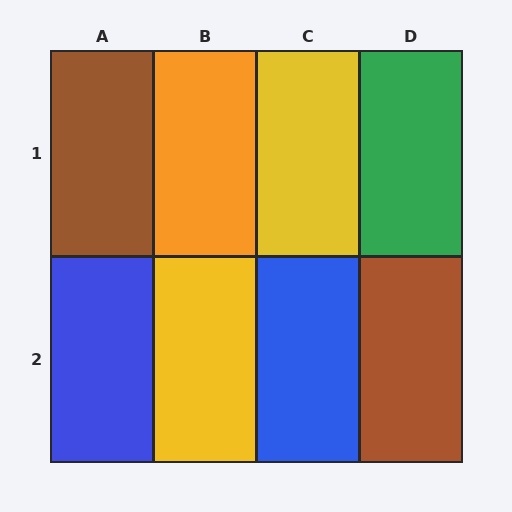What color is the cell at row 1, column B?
Orange.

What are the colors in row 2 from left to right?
Blue, yellow, blue, brown.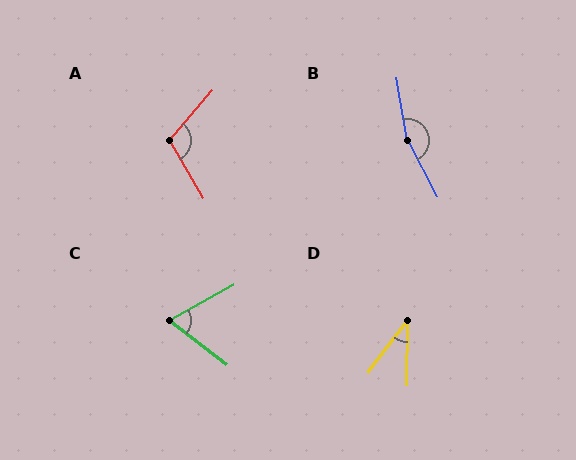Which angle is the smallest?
D, at approximately 36 degrees.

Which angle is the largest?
B, at approximately 162 degrees.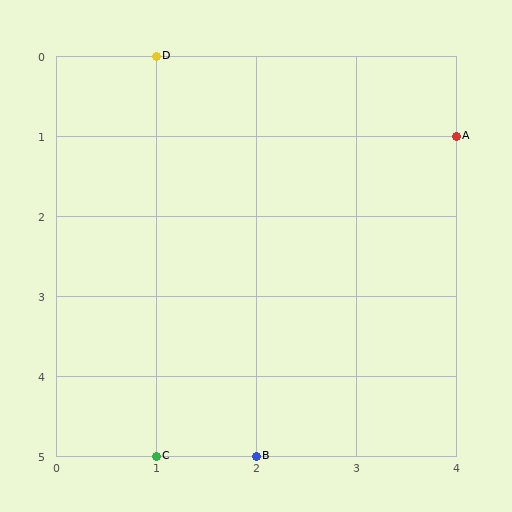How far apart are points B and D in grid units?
Points B and D are 1 column and 5 rows apart (about 5.1 grid units diagonally).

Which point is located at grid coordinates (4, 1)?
Point A is at (4, 1).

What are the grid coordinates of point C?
Point C is at grid coordinates (1, 5).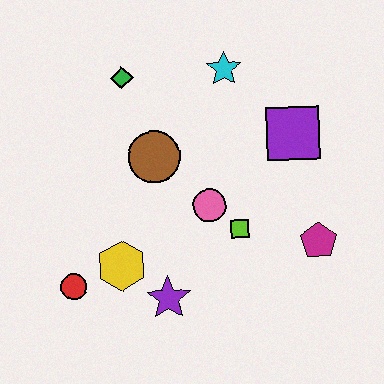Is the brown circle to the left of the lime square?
Yes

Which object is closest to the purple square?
The cyan star is closest to the purple square.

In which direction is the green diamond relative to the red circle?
The green diamond is above the red circle.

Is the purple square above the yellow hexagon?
Yes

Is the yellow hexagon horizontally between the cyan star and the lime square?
No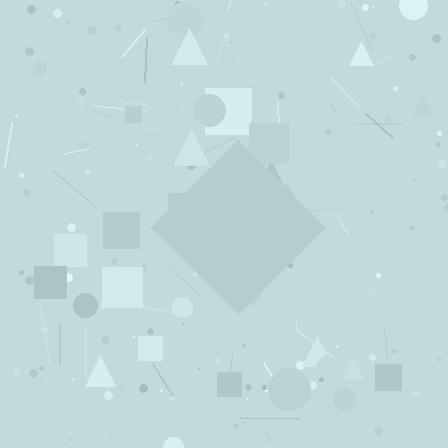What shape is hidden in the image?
A diamond is hidden in the image.